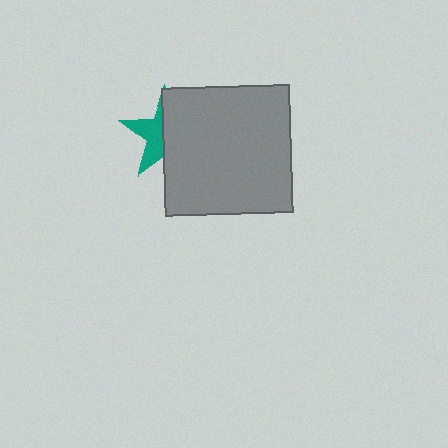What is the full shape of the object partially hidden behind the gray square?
The partially hidden object is a teal star.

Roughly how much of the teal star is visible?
A small part of it is visible (roughly 43%).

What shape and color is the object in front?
The object in front is a gray square.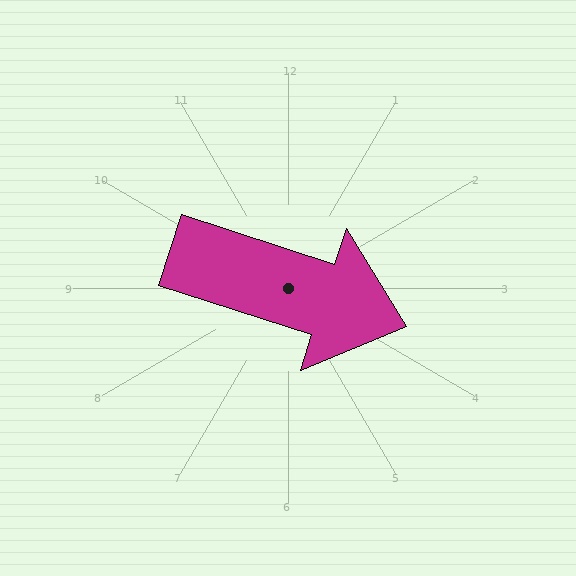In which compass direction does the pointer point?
East.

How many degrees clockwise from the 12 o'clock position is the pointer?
Approximately 108 degrees.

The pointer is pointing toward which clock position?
Roughly 4 o'clock.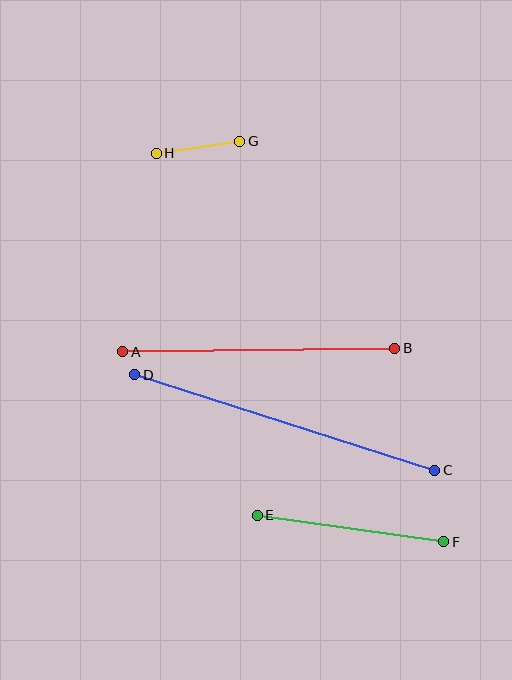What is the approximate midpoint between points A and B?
The midpoint is at approximately (259, 350) pixels.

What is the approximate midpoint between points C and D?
The midpoint is at approximately (285, 423) pixels.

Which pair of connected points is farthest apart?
Points C and D are farthest apart.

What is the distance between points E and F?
The distance is approximately 188 pixels.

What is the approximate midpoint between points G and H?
The midpoint is at approximately (198, 147) pixels.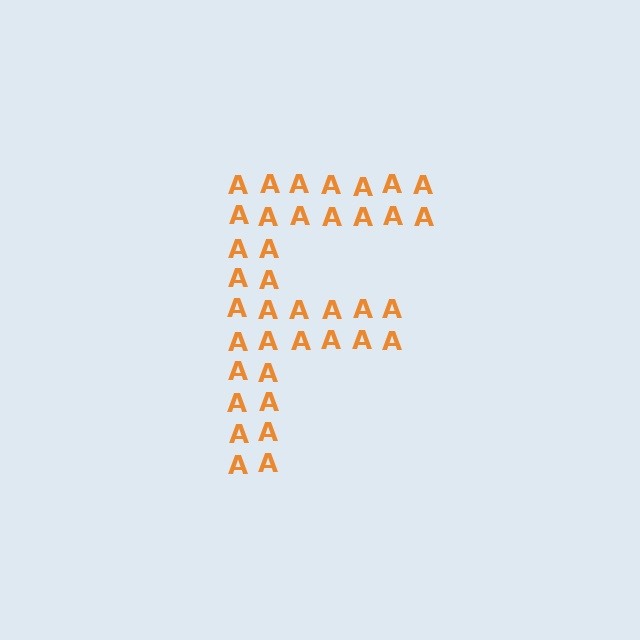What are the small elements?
The small elements are letter A's.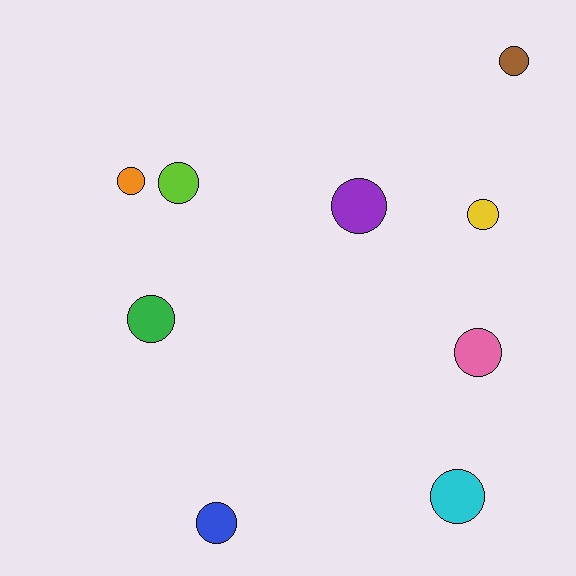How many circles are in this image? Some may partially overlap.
There are 9 circles.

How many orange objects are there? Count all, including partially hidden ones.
There is 1 orange object.